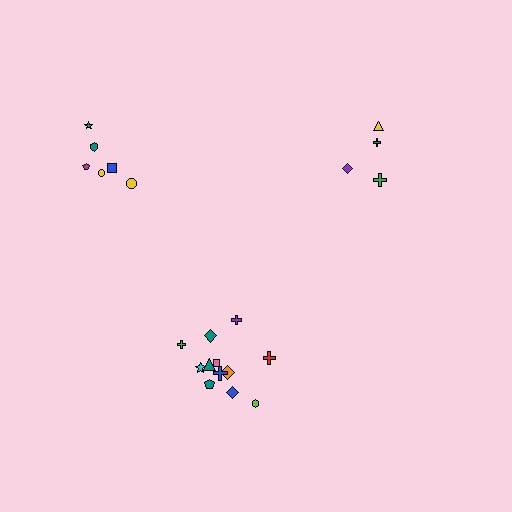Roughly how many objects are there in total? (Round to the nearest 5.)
Roughly 20 objects in total.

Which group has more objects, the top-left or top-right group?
The top-left group.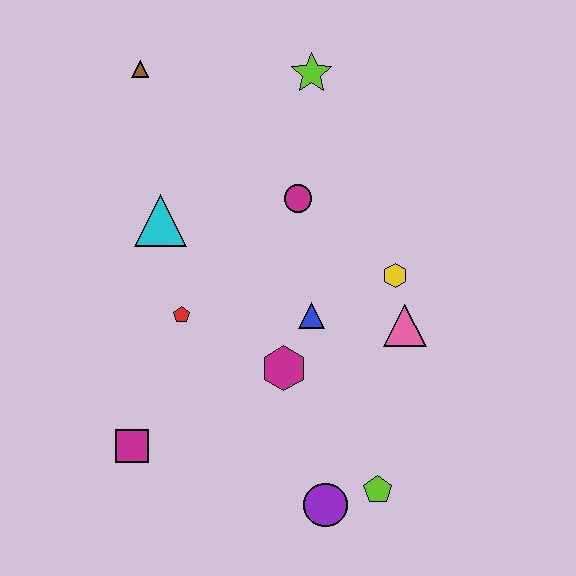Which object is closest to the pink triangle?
The yellow hexagon is closest to the pink triangle.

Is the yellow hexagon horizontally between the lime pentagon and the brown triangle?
No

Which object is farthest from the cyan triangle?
The lime pentagon is farthest from the cyan triangle.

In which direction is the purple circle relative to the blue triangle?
The purple circle is below the blue triangle.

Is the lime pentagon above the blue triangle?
No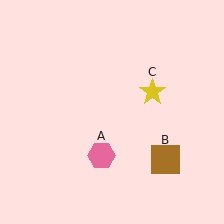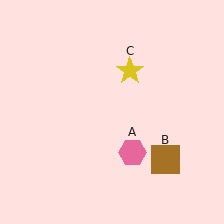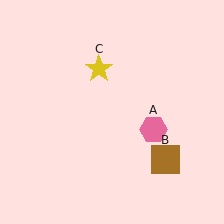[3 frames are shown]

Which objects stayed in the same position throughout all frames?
Brown square (object B) remained stationary.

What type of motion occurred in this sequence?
The pink hexagon (object A), yellow star (object C) rotated counterclockwise around the center of the scene.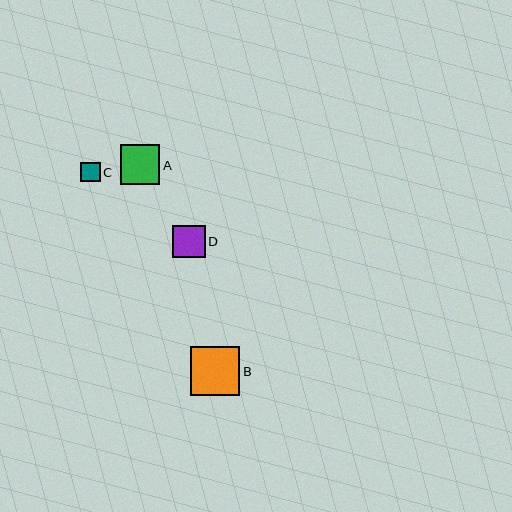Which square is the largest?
Square B is the largest with a size of approximately 49 pixels.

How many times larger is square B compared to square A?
Square B is approximately 1.2 times the size of square A.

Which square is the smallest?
Square C is the smallest with a size of approximately 19 pixels.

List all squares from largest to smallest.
From largest to smallest: B, A, D, C.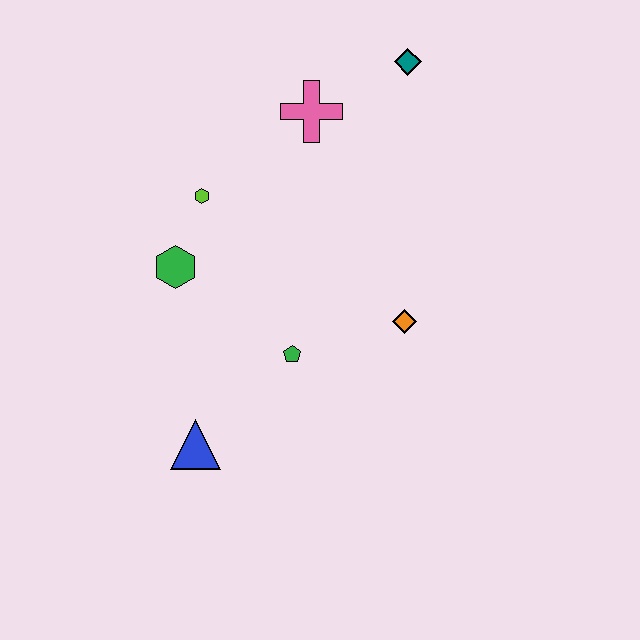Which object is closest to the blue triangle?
The green pentagon is closest to the blue triangle.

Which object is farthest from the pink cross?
The blue triangle is farthest from the pink cross.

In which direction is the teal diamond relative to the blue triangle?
The teal diamond is above the blue triangle.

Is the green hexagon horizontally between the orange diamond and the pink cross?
No